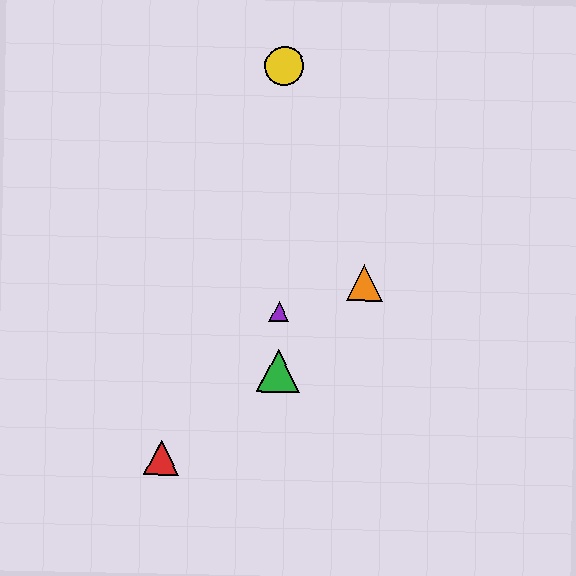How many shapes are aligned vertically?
4 shapes (the blue triangle, the green triangle, the yellow circle, the purple triangle) are aligned vertically.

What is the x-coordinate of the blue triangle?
The blue triangle is at x≈278.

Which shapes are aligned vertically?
The blue triangle, the green triangle, the yellow circle, the purple triangle are aligned vertically.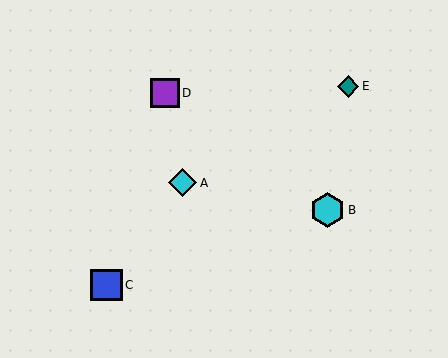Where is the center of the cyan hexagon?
The center of the cyan hexagon is at (328, 210).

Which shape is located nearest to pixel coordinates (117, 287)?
The blue square (labeled C) at (106, 285) is nearest to that location.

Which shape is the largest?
The cyan hexagon (labeled B) is the largest.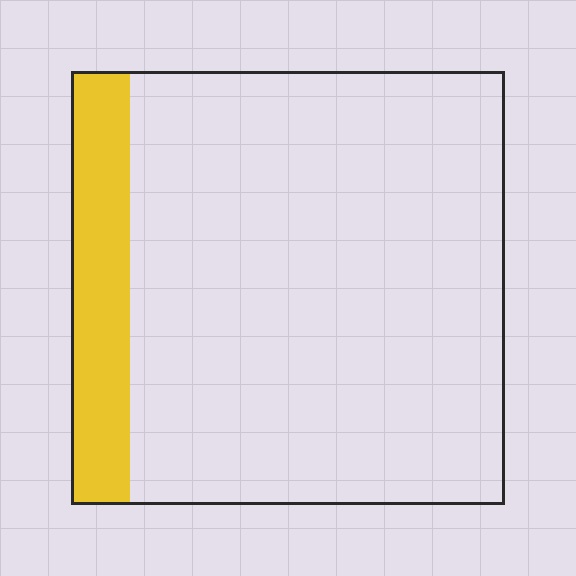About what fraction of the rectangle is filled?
About one eighth (1/8).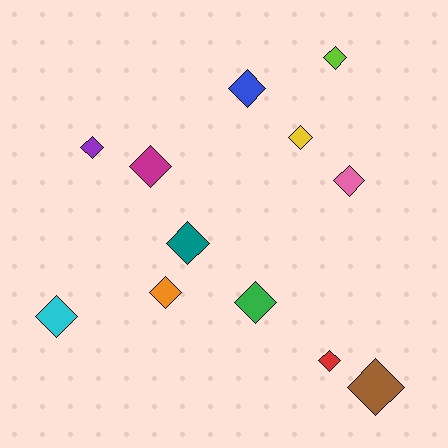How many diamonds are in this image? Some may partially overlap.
There are 12 diamonds.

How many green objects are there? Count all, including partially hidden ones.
There is 1 green object.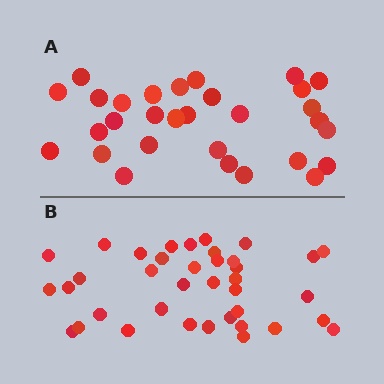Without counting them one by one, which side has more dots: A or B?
Region B (the bottom region) has more dots.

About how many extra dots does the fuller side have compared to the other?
Region B has roughly 8 or so more dots than region A.